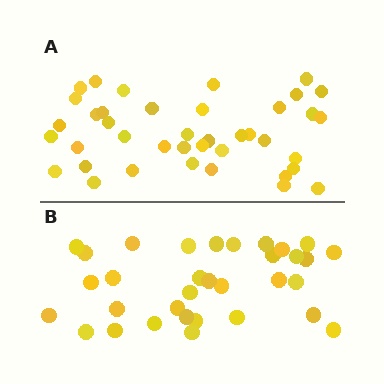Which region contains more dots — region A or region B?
Region A (the top region) has more dots.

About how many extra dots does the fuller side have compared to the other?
Region A has roughly 8 or so more dots than region B.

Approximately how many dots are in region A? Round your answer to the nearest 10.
About 40 dots.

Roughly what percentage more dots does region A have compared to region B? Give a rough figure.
About 20% more.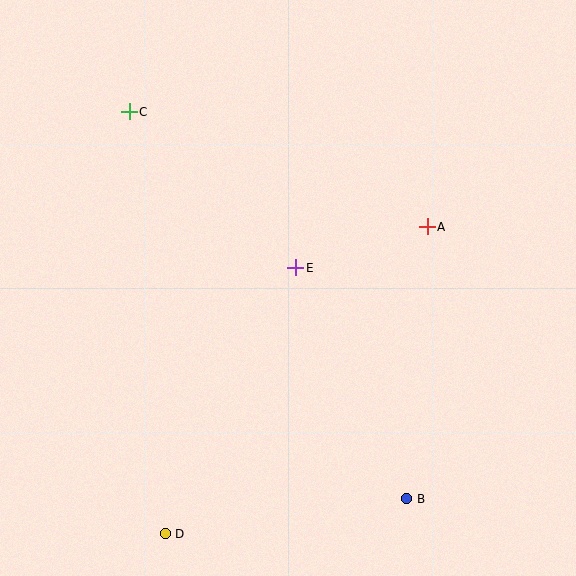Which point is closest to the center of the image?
Point E at (296, 268) is closest to the center.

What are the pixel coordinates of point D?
Point D is at (165, 534).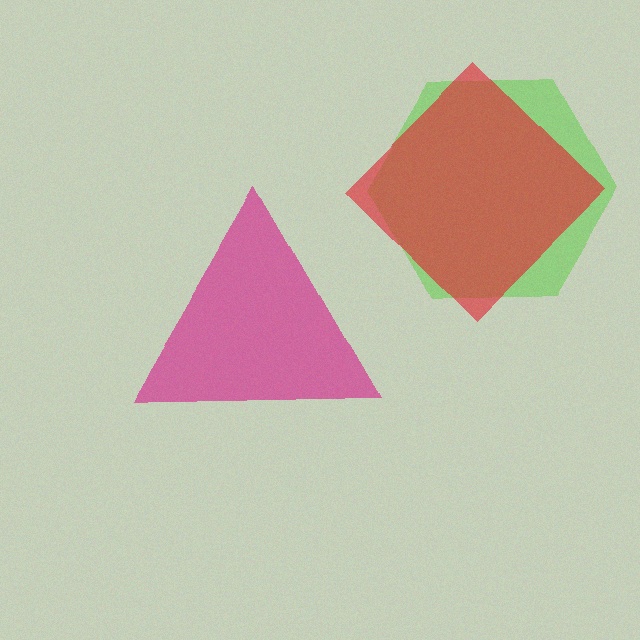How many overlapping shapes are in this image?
There are 3 overlapping shapes in the image.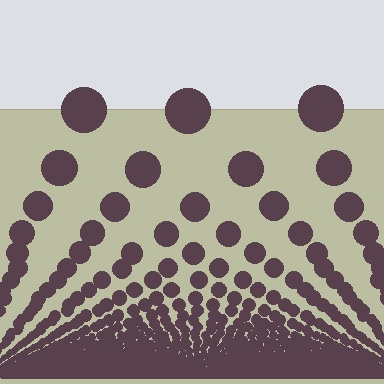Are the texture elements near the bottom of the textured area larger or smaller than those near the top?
Smaller. The gradient is inverted — elements near the bottom are smaller and denser.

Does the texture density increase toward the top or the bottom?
Density increases toward the bottom.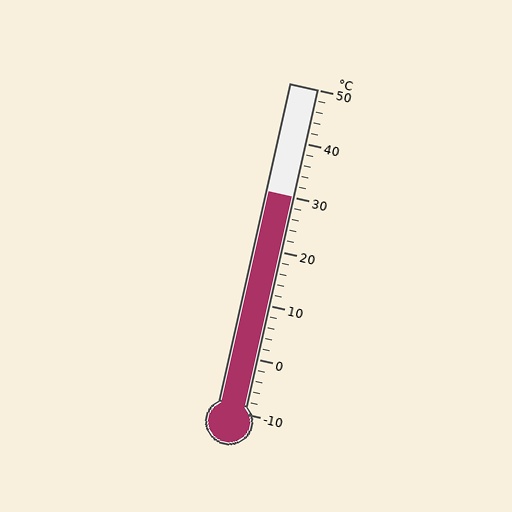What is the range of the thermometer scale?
The thermometer scale ranges from -10°C to 50°C.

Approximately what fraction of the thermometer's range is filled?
The thermometer is filled to approximately 65% of its range.